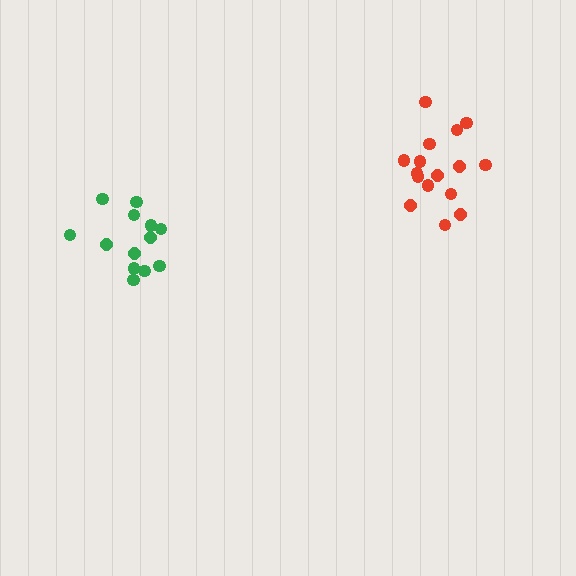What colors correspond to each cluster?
The clusters are colored: green, red.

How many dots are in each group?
Group 1: 13 dots, Group 2: 16 dots (29 total).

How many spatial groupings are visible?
There are 2 spatial groupings.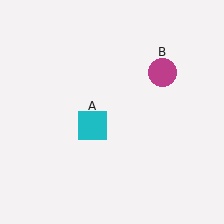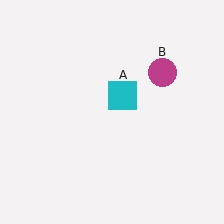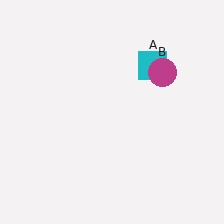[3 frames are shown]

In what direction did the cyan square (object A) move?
The cyan square (object A) moved up and to the right.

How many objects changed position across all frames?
1 object changed position: cyan square (object A).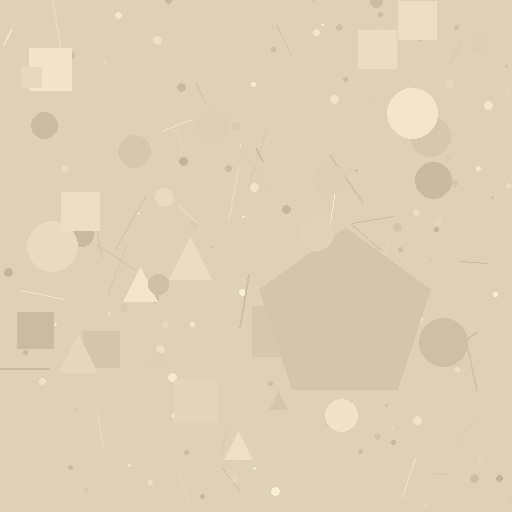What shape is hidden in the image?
A pentagon is hidden in the image.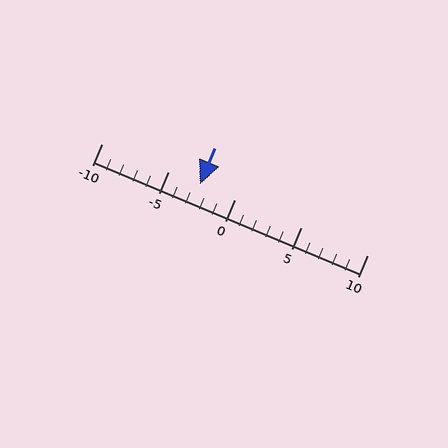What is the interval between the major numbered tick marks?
The major tick marks are spaced 5 units apart.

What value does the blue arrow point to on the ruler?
The blue arrow points to approximately -3.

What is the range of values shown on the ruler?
The ruler shows values from -10 to 10.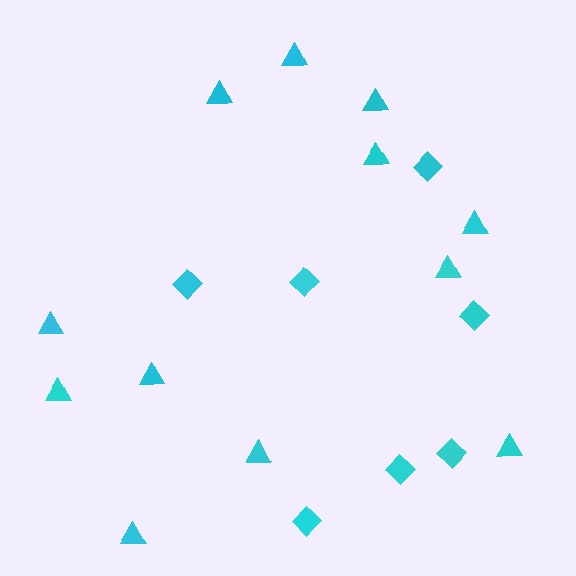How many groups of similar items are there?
There are 2 groups: one group of diamonds (7) and one group of triangles (12).